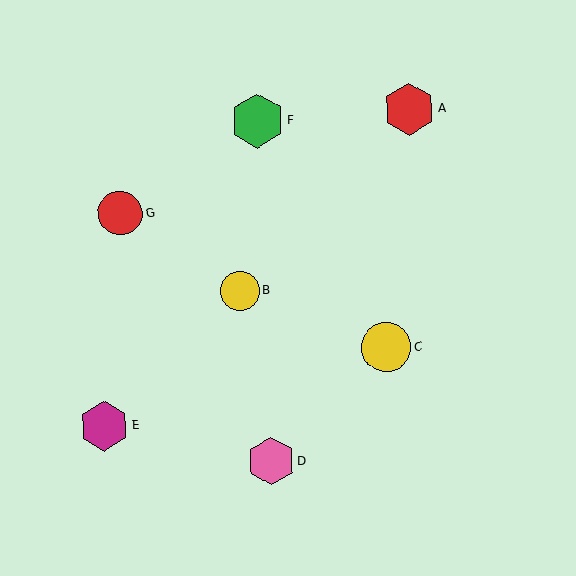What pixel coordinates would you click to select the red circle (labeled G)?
Click at (120, 213) to select the red circle G.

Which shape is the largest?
The green hexagon (labeled F) is the largest.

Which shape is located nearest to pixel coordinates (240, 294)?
The yellow circle (labeled B) at (240, 291) is nearest to that location.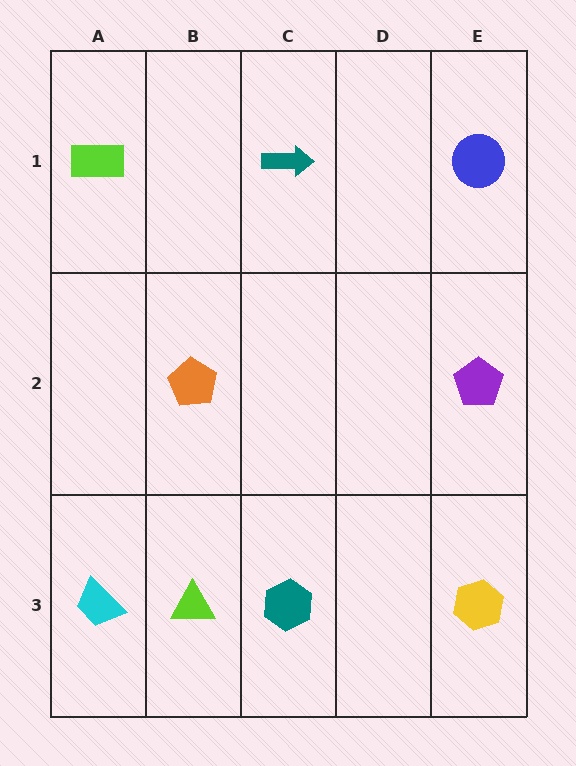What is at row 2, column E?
A purple pentagon.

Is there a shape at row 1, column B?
No, that cell is empty.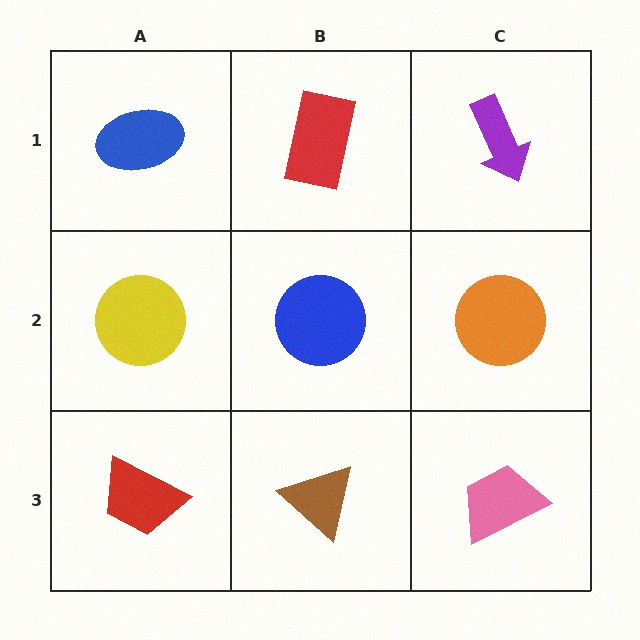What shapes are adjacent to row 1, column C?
An orange circle (row 2, column C), a red rectangle (row 1, column B).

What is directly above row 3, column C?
An orange circle.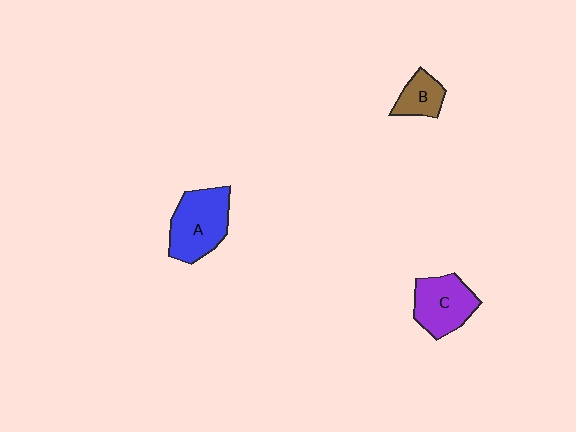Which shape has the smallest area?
Shape B (brown).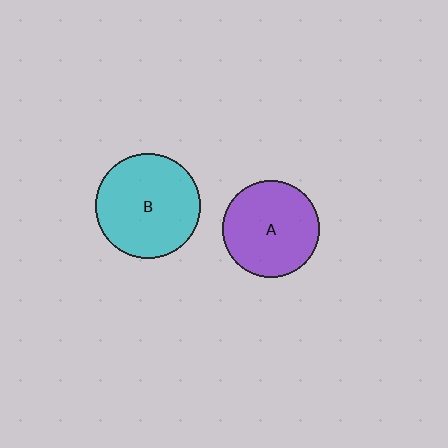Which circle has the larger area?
Circle B (cyan).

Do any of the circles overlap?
No, none of the circles overlap.